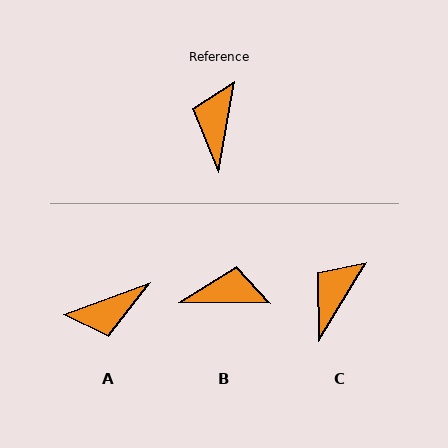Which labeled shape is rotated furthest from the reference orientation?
A, about 120 degrees away.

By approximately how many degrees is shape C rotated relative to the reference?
Approximately 21 degrees clockwise.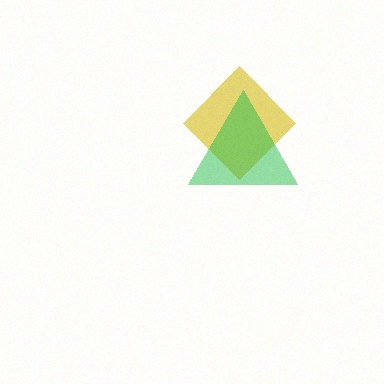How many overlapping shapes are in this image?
There are 2 overlapping shapes in the image.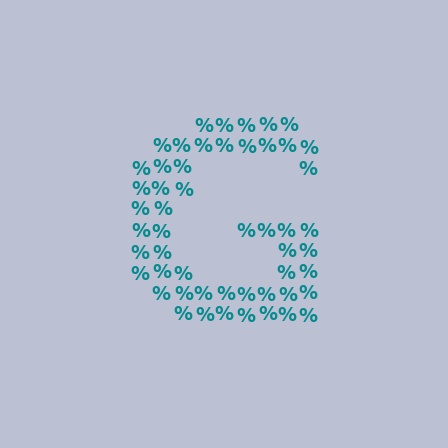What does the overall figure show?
The overall figure shows the letter G.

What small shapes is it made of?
It is made of small percent signs.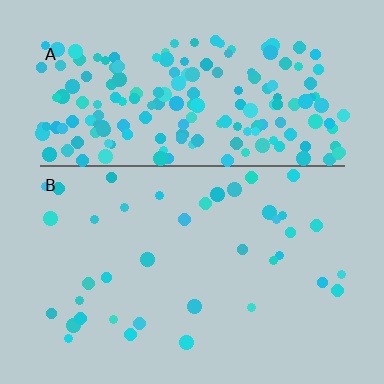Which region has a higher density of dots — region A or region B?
A (the top).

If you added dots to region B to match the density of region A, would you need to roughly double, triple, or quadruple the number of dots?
Approximately quadruple.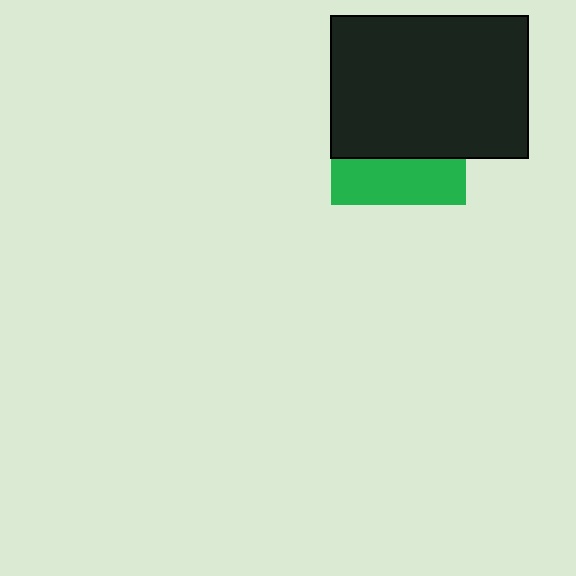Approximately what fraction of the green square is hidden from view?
Roughly 66% of the green square is hidden behind the black rectangle.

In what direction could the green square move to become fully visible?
The green square could move down. That would shift it out from behind the black rectangle entirely.